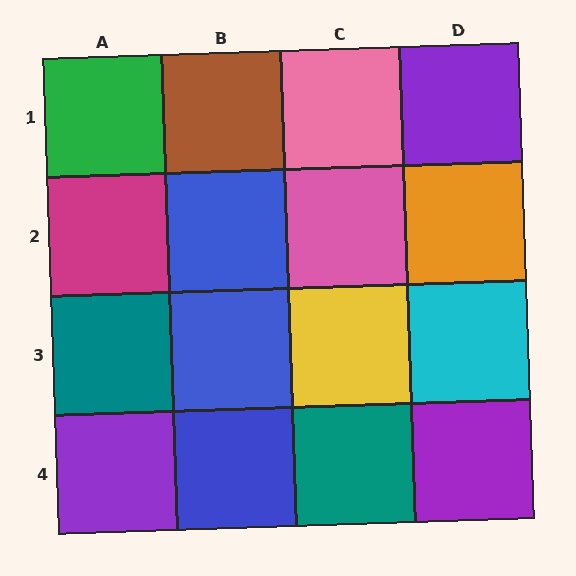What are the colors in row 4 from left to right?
Purple, blue, teal, purple.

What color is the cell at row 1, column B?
Brown.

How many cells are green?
1 cell is green.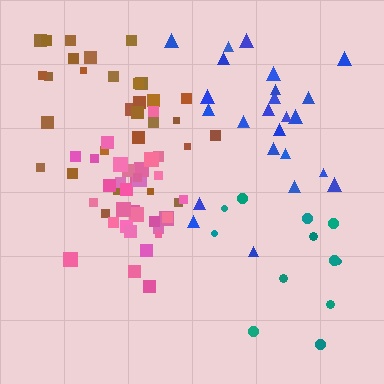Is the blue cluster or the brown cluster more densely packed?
Brown.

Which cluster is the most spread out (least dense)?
Teal.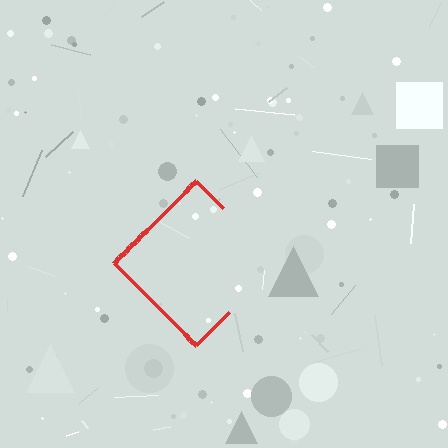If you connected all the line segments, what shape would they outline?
They would outline a diamond.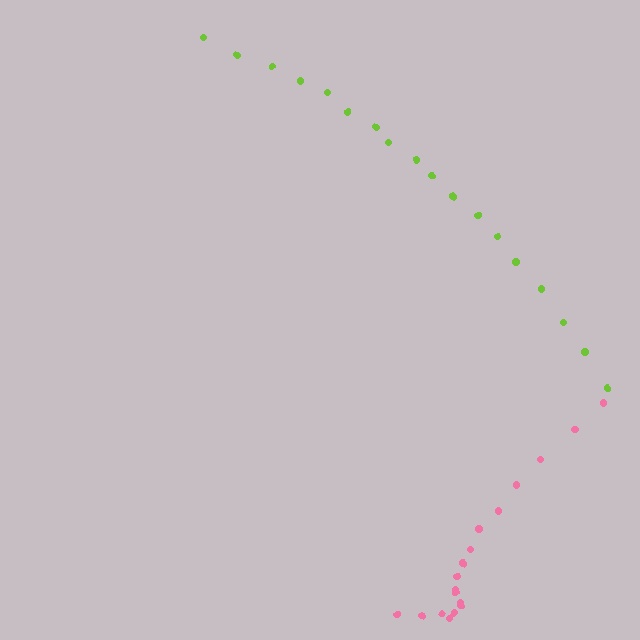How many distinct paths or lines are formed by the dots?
There are 2 distinct paths.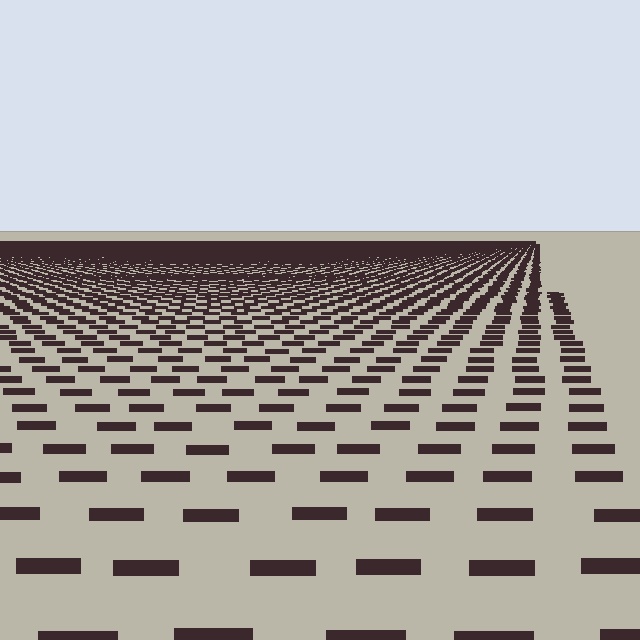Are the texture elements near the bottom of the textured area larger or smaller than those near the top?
Larger. Near the bottom, elements are closer to the viewer and appear at a bigger on-screen size.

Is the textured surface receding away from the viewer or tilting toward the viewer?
The surface is receding away from the viewer. Texture elements get smaller and denser toward the top.